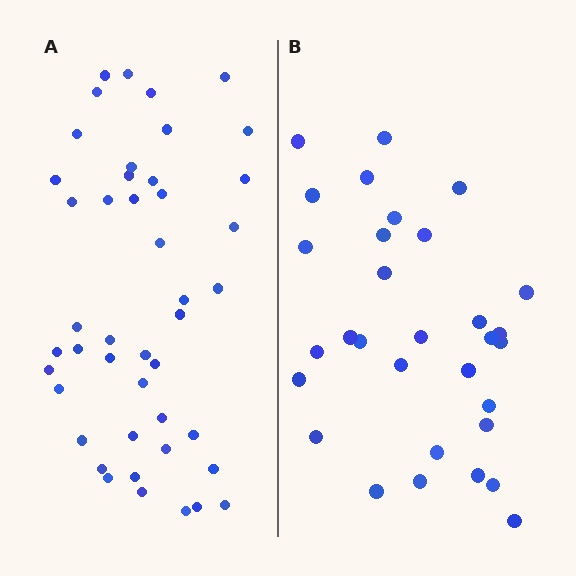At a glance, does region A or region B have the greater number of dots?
Region A (the left region) has more dots.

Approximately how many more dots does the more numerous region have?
Region A has approximately 15 more dots than region B.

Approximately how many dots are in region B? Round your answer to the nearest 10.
About 30 dots. (The exact count is 31, which rounds to 30.)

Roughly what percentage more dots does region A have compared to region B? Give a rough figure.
About 45% more.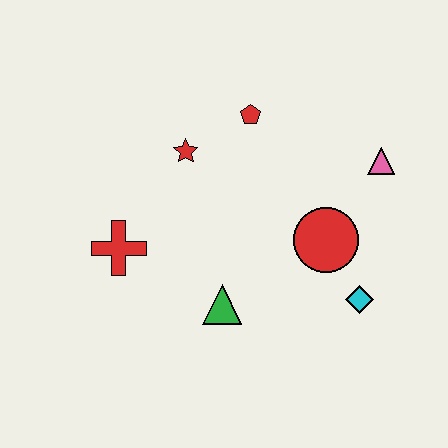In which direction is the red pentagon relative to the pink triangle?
The red pentagon is to the left of the pink triangle.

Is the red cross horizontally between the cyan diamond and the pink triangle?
No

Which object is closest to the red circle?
The cyan diamond is closest to the red circle.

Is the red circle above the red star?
No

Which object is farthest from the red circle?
The red cross is farthest from the red circle.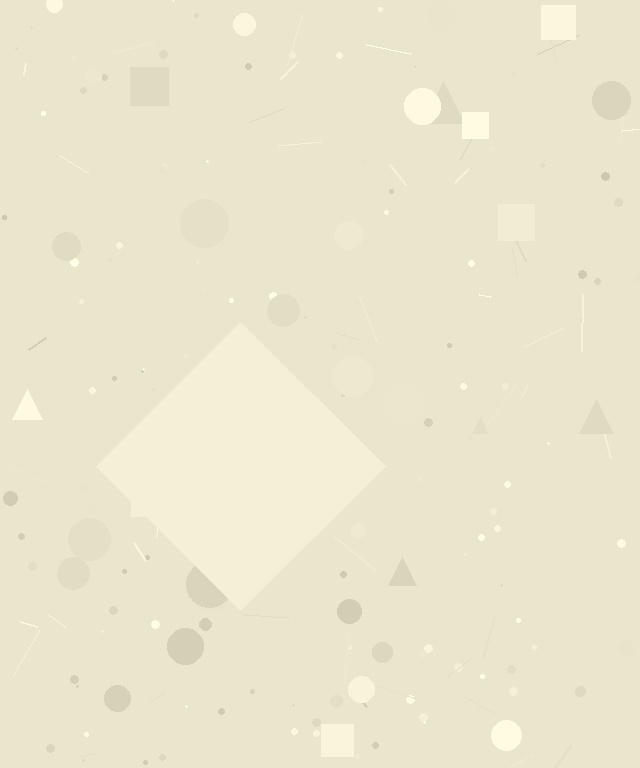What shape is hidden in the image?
A diamond is hidden in the image.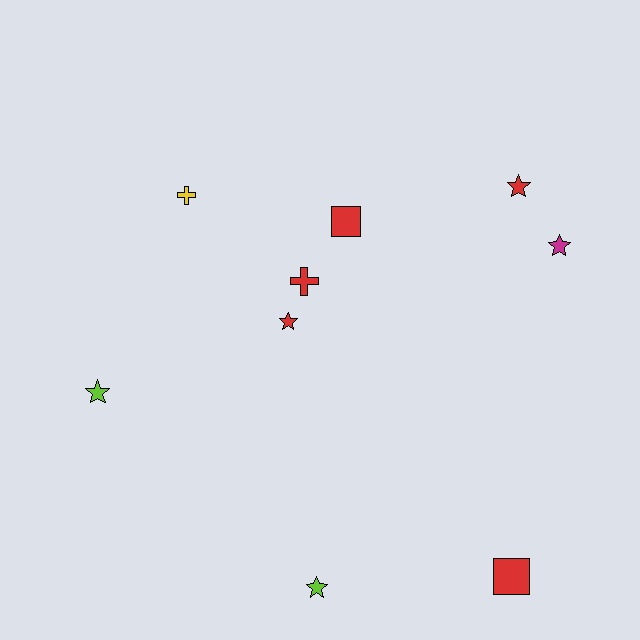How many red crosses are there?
There is 1 red cross.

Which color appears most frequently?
Red, with 5 objects.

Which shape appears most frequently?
Star, with 5 objects.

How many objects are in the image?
There are 9 objects.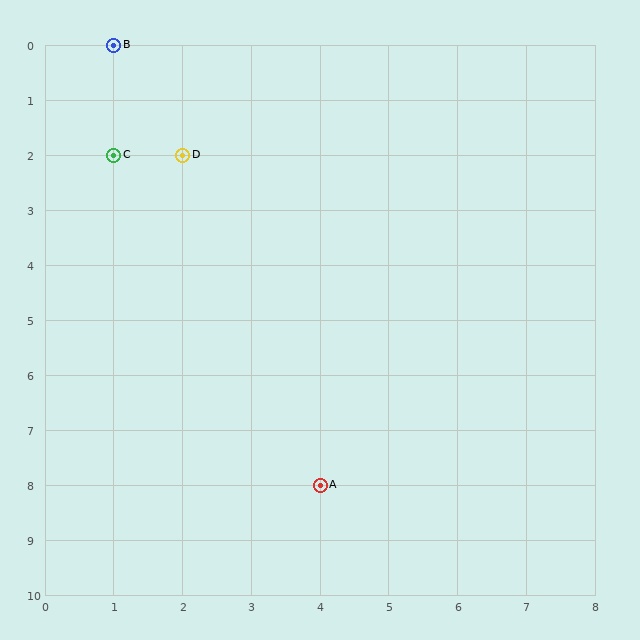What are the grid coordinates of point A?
Point A is at grid coordinates (4, 8).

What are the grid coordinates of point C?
Point C is at grid coordinates (1, 2).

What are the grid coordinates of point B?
Point B is at grid coordinates (1, 0).